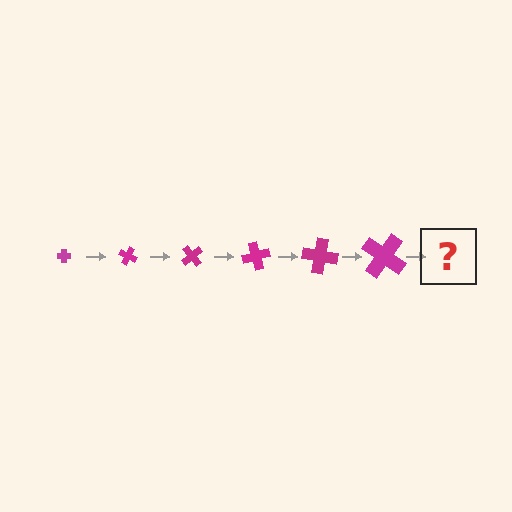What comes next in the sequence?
The next element should be a cross, larger than the previous one and rotated 150 degrees from the start.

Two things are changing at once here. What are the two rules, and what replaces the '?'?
The two rules are that the cross grows larger each step and it rotates 25 degrees each step. The '?' should be a cross, larger than the previous one and rotated 150 degrees from the start.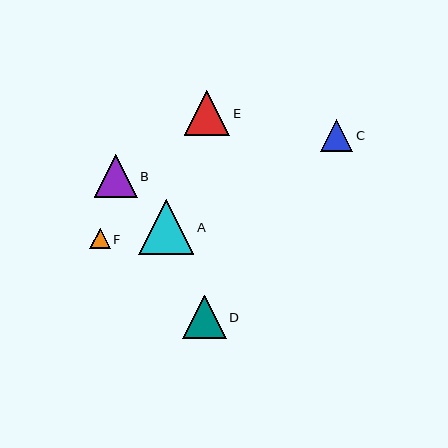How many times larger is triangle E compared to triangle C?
Triangle E is approximately 1.4 times the size of triangle C.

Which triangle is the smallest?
Triangle F is the smallest with a size of approximately 21 pixels.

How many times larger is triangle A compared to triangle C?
Triangle A is approximately 1.7 times the size of triangle C.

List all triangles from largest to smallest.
From largest to smallest: A, E, D, B, C, F.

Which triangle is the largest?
Triangle A is the largest with a size of approximately 55 pixels.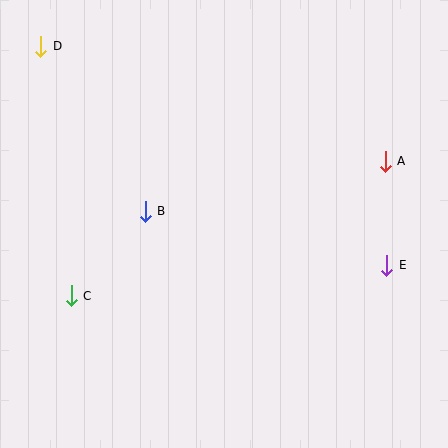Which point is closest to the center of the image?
Point B at (145, 211) is closest to the center.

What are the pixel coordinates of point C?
Point C is at (71, 296).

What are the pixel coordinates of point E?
Point E is at (387, 265).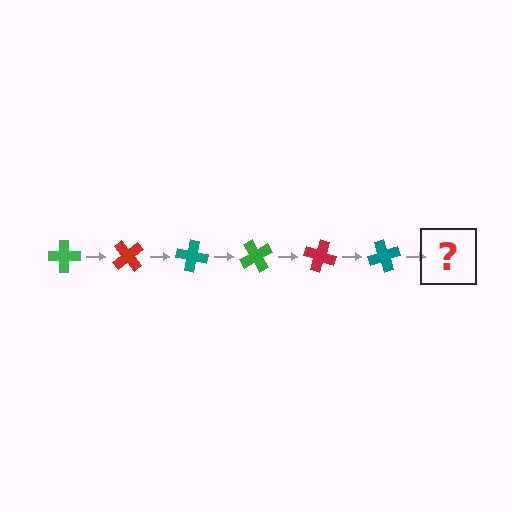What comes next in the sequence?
The next element should be a green cross, rotated 300 degrees from the start.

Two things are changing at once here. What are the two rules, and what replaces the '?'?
The two rules are that it rotates 50 degrees each step and the color cycles through green, red, and teal. The '?' should be a green cross, rotated 300 degrees from the start.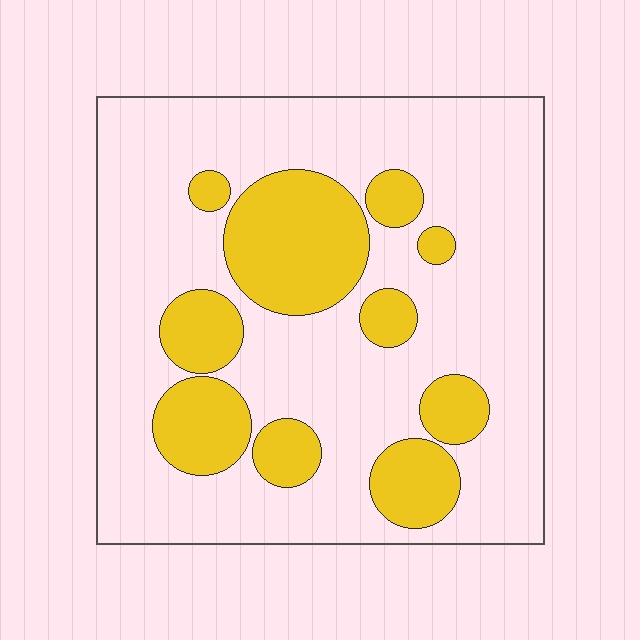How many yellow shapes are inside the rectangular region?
10.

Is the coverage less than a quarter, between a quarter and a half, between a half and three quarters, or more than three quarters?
Between a quarter and a half.